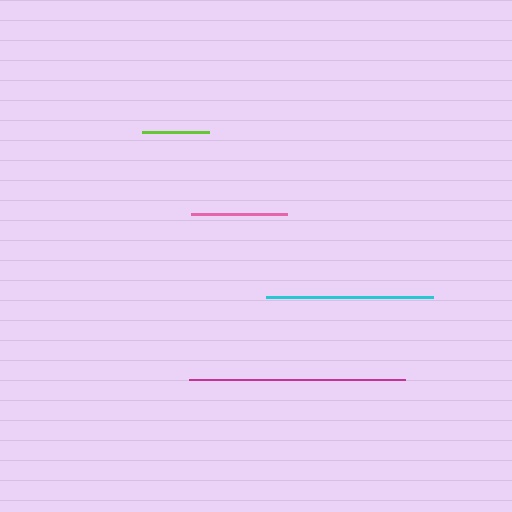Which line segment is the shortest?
The lime line is the shortest at approximately 67 pixels.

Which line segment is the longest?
The magenta line is the longest at approximately 216 pixels.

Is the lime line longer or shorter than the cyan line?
The cyan line is longer than the lime line.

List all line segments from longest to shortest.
From longest to shortest: magenta, cyan, pink, lime.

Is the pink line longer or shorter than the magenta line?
The magenta line is longer than the pink line.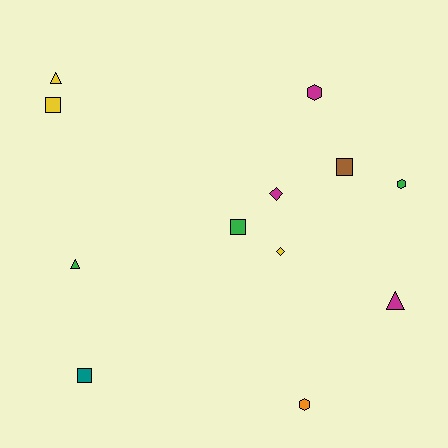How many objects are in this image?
There are 12 objects.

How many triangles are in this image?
There are 3 triangles.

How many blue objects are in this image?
There are no blue objects.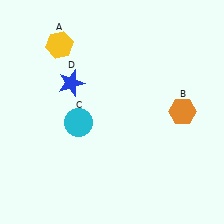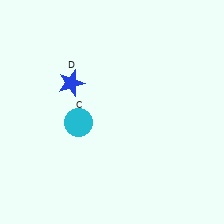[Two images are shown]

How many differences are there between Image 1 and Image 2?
There are 2 differences between the two images.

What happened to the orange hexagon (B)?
The orange hexagon (B) was removed in Image 2. It was in the top-right area of Image 1.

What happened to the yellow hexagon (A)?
The yellow hexagon (A) was removed in Image 2. It was in the top-left area of Image 1.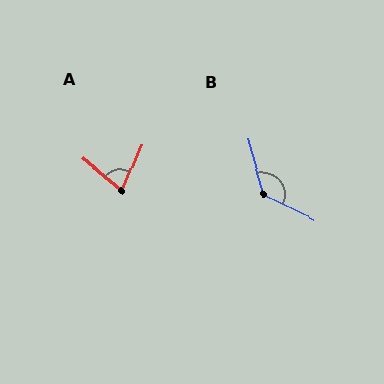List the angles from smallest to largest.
A (73°), B (131°).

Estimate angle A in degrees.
Approximately 73 degrees.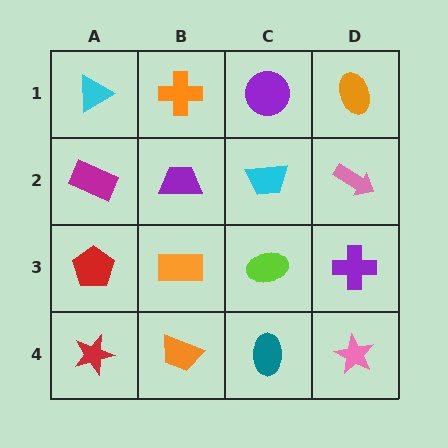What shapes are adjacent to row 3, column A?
A magenta rectangle (row 2, column A), a red star (row 4, column A), an orange rectangle (row 3, column B).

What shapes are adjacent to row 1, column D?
A pink arrow (row 2, column D), a purple circle (row 1, column C).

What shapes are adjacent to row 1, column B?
A purple trapezoid (row 2, column B), a cyan triangle (row 1, column A), a purple circle (row 1, column C).